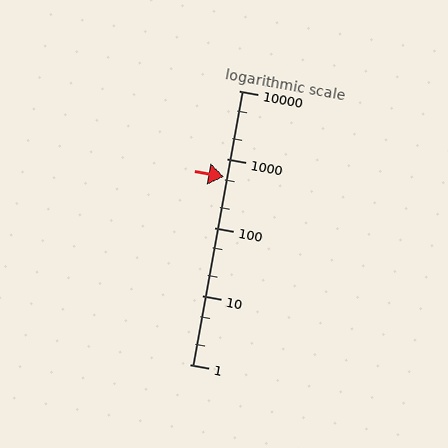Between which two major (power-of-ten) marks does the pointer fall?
The pointer is between 100 and 1000.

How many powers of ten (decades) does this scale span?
The scale spans 4 decades, from 1 to 10000.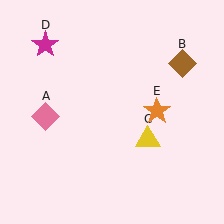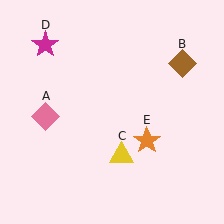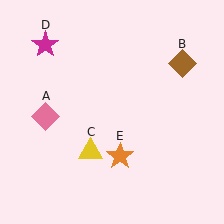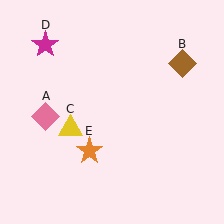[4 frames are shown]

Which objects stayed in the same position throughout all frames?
Pink diamond (object A) and brown diamond (object B) and magenta star (object D) remained stationary.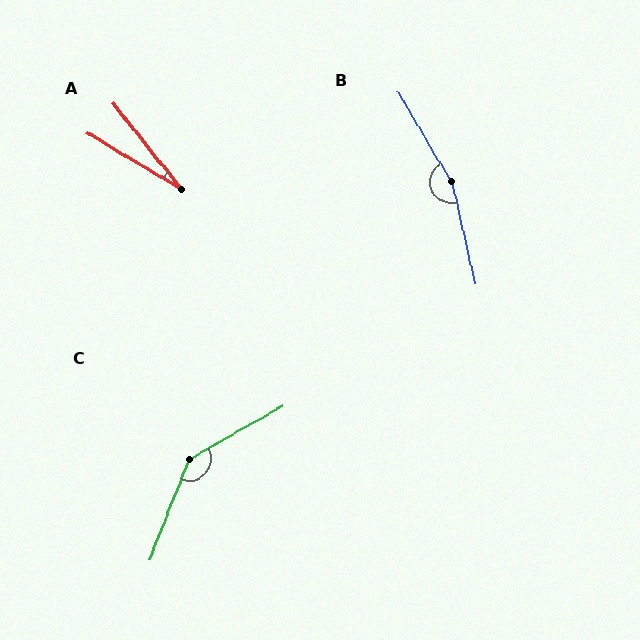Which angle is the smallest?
A, at approximately 21 degrees.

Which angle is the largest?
B, at approximately 162 degrees.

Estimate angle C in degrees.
Approximately 141 degrees.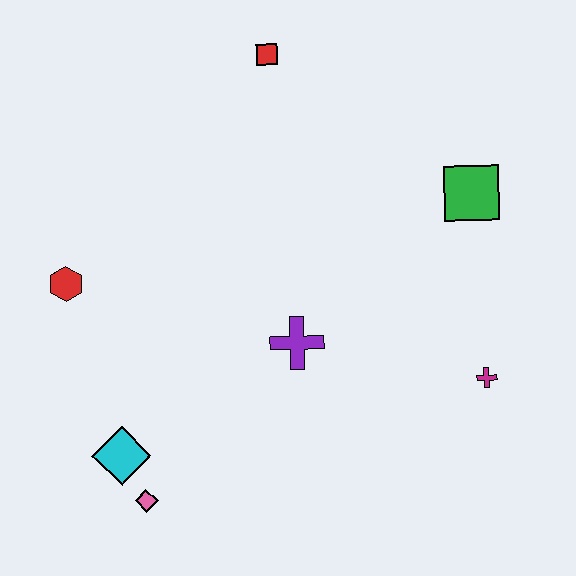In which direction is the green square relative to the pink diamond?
The green square is to the right of the pink diamond.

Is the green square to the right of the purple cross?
Yes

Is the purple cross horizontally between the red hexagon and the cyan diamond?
No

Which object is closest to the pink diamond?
The cyan diamond is closest to the pink diamond.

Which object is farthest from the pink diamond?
The red square is farthest from the pink diamond.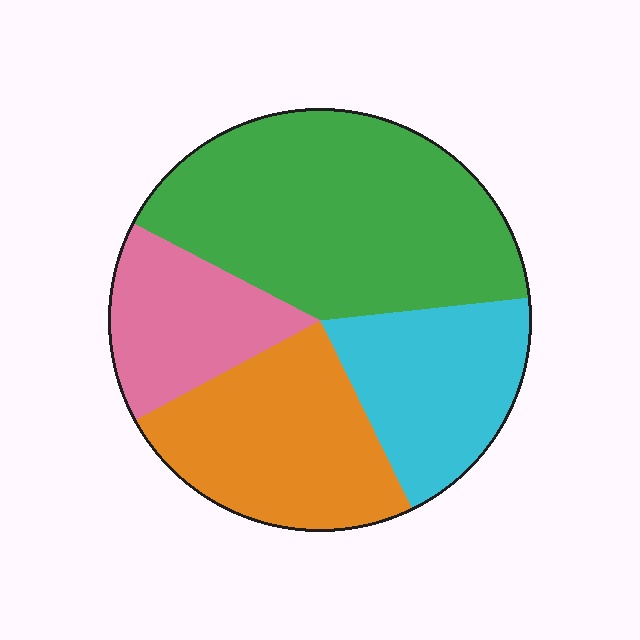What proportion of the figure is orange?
Orange takes up less than a quarter of the figure.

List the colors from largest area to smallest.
From largest to smallest: green, orange, cyan, pink.